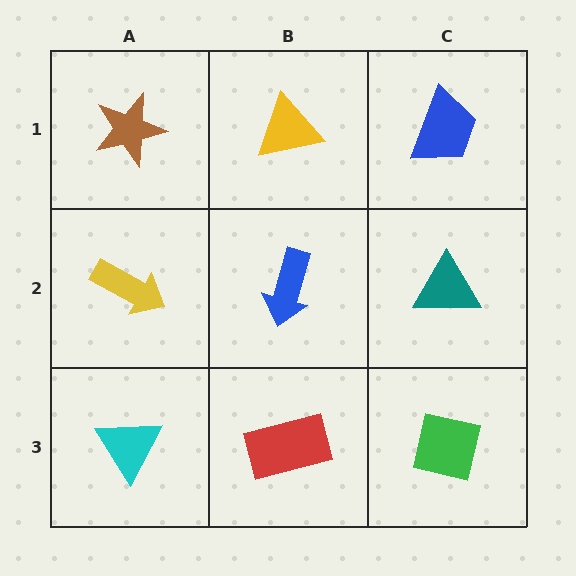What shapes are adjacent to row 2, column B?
A yellow triangle (row 1, column B), a red rectangle (row 3, column B), a yellow arrow (row 2, column A), a teal triangle (row 2, column C).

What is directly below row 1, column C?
A teal triangle.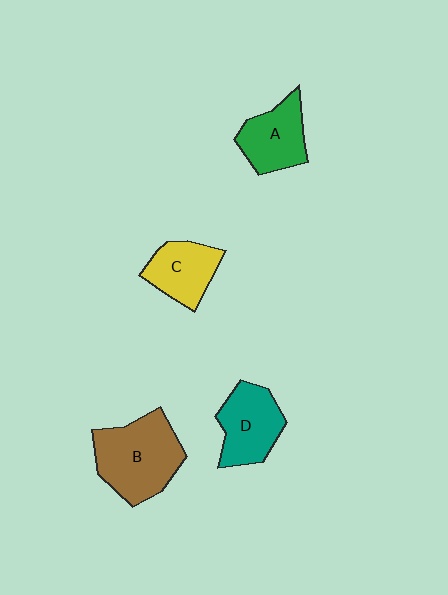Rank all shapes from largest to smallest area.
From largest to smallest: B (brown), D (teal), A (green), C (yellow).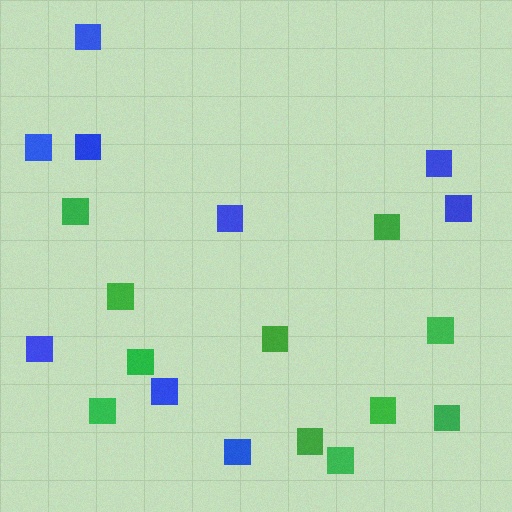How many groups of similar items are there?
There are 2 groups: one group of blue squares (9) and one group of green squares (11).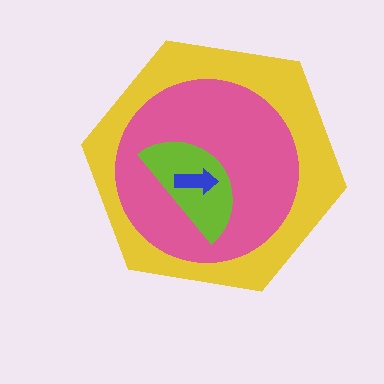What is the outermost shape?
The yellow hexagon.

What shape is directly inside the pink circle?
The lime semicircle.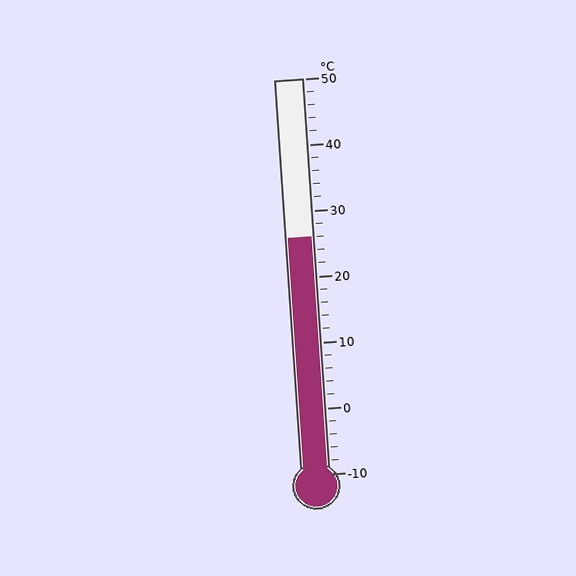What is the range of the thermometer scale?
The thermometer scale ranges from -10°C to 50°C.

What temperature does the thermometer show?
The thermometer shows approximately 26°C.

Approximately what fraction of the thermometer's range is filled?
The thermometer is filled to approximately 60% of its range.